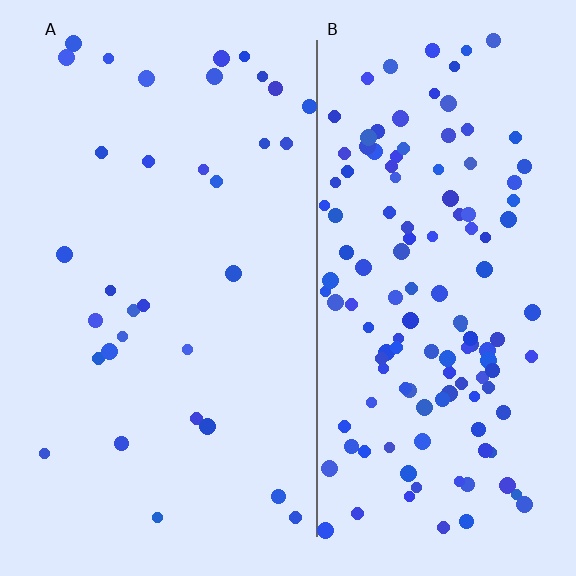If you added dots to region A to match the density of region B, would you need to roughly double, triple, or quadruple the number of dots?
Approximately quadruple.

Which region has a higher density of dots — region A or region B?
B (the right).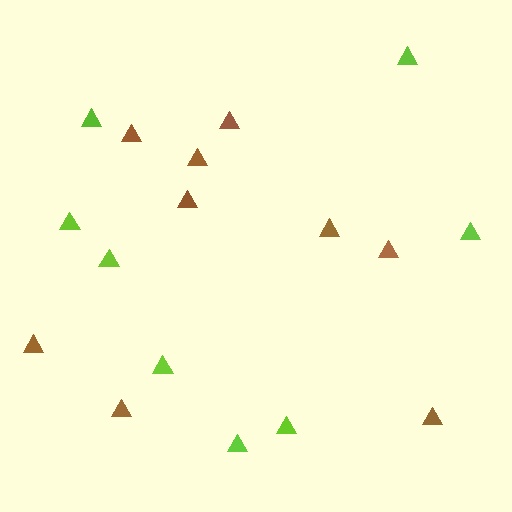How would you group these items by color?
There are 2 groups: one group of brown triangles (9) and one group of lime triangles (8).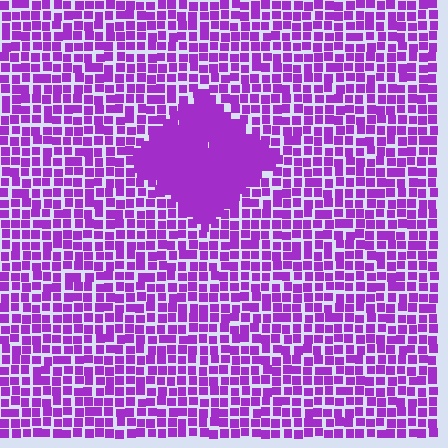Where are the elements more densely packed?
The elements are more densely packed inside the diamond boundary.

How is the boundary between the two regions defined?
The boundary is defined by a change in element density (approximately 2.0x ratio). All elements are the same color, size, and shape.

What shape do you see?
I see a diamond.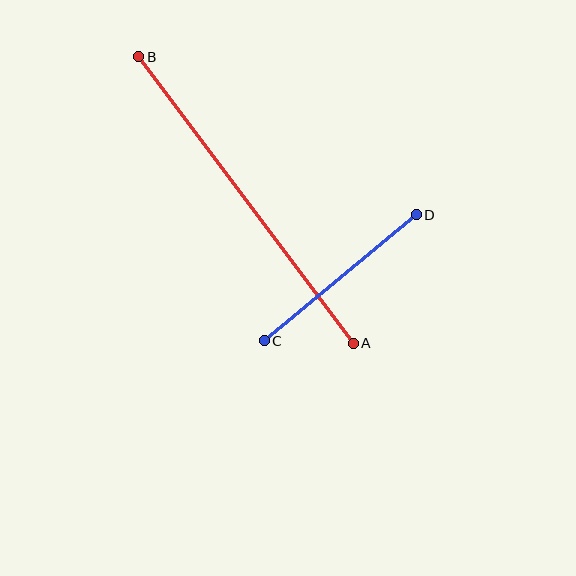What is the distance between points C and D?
The distance is approximately 197 pixels.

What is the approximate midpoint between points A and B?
The midpoint is at approximately (246, 200) pixels.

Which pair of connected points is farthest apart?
Points A and B are farthest apart.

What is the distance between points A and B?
The distance is approximately 358 pixels.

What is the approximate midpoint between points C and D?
The midpoint is at approximately (340, 278) pixels.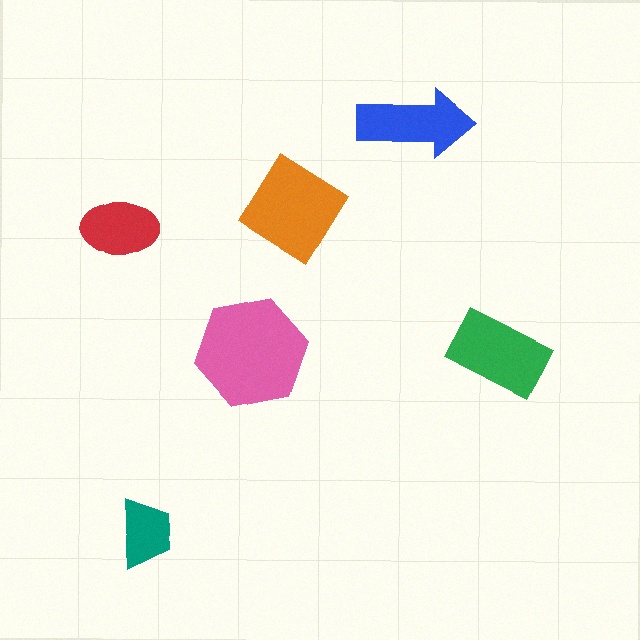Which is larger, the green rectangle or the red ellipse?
The green rectangle.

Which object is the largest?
The pink hexagon.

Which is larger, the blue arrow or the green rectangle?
The green rectangle.